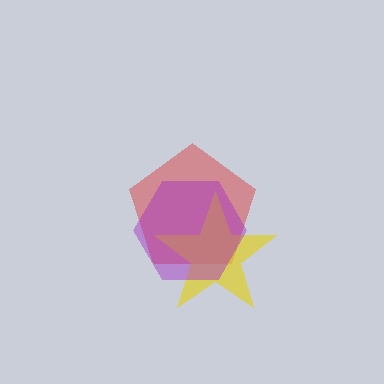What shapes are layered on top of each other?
The layered shapes are: a red pentagon, a yellow star, a purple hexagon.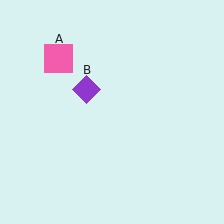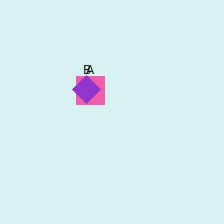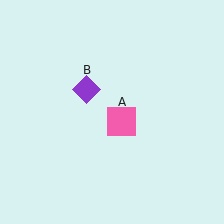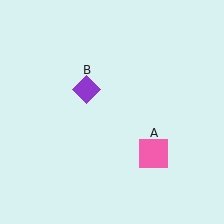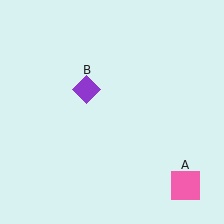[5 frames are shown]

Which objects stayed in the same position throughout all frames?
Purple diamond (object B) remained stationary.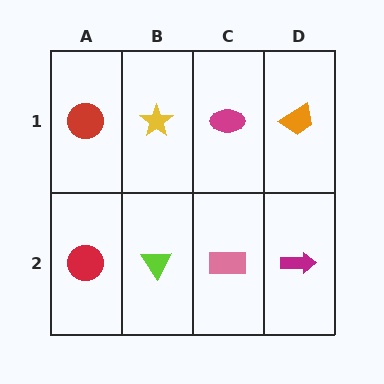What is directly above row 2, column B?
A yellow star.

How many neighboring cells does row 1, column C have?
3.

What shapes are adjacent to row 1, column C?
A pink rectangle (row 2, column C), a yellow star (row 1, column B), an orange trapezoid (row 1, column D).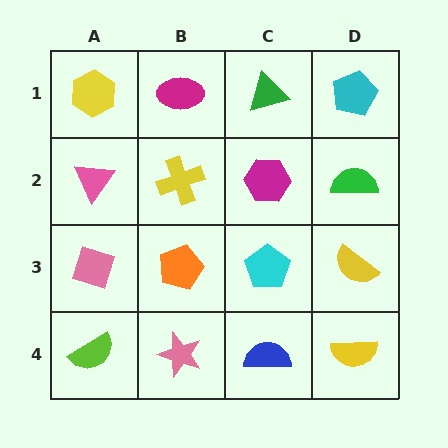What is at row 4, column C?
A blue semicircle.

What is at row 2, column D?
A green semicircle.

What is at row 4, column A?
A lime semicircle.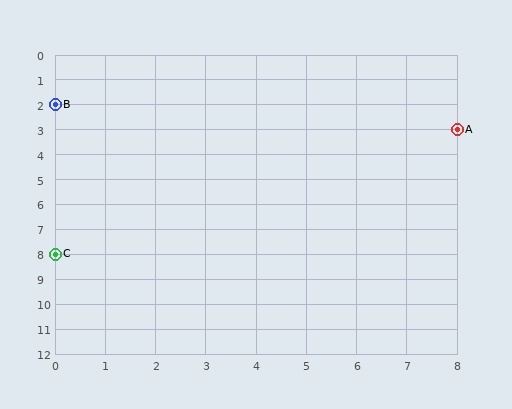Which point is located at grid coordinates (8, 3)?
Point A is at (8, 3).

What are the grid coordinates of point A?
Point A is at grid coordinates (8, 3).